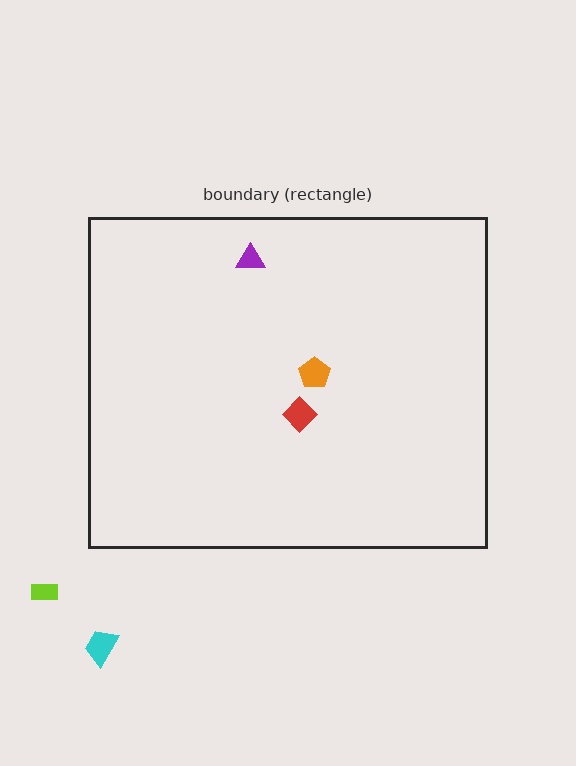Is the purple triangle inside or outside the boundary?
Inside.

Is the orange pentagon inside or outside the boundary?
Inside.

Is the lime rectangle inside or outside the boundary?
Outside.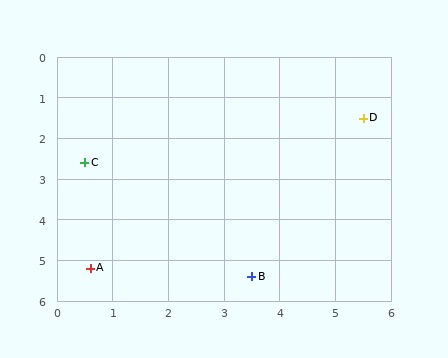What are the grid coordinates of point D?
Point D is at approximately (5.5, 1.5).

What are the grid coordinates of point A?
Point A is at approximately (0.6, 5.2).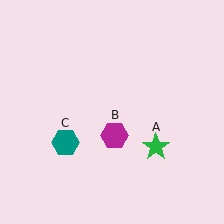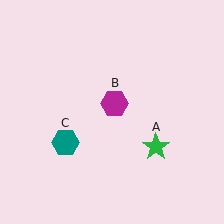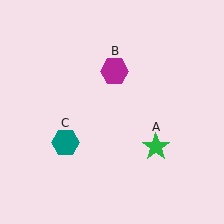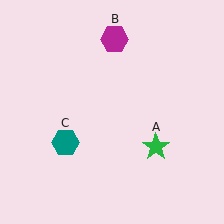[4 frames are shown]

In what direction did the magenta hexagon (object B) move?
The magenta hexagon (object B) moved up.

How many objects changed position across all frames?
1 object changed position: magenta hexagon (object B).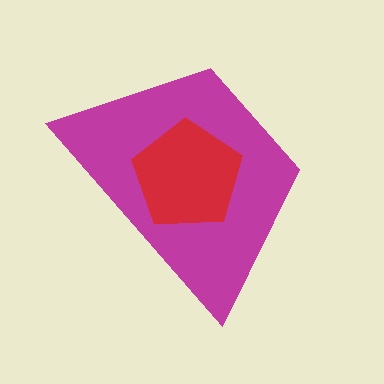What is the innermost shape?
The red pentagon.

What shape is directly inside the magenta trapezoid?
The red pentagon.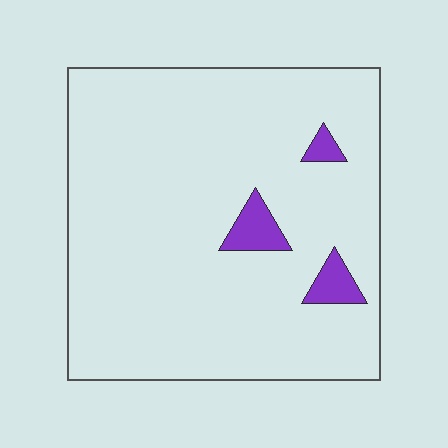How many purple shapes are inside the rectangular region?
3.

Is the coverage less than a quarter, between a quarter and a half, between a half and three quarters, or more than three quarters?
Less than a quarter.